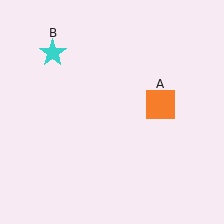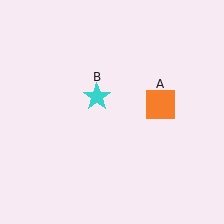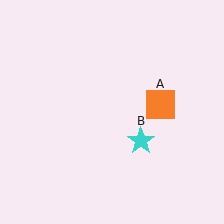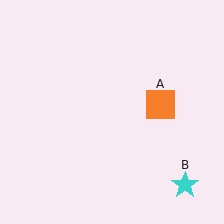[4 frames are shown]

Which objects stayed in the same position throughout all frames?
Orange square (object A) remained stationary.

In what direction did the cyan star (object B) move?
The cyan star (object B) moved down and to the right.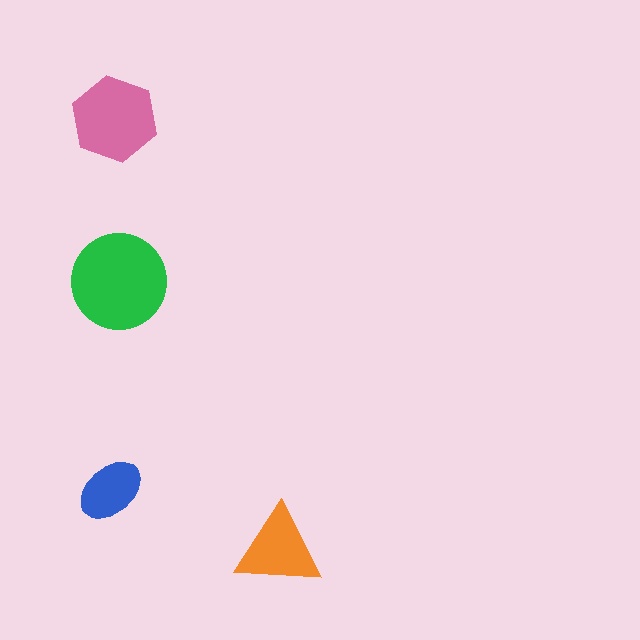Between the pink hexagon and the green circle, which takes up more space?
The green circle.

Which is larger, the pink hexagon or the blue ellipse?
The pink hexagon.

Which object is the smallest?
The blue ellipse.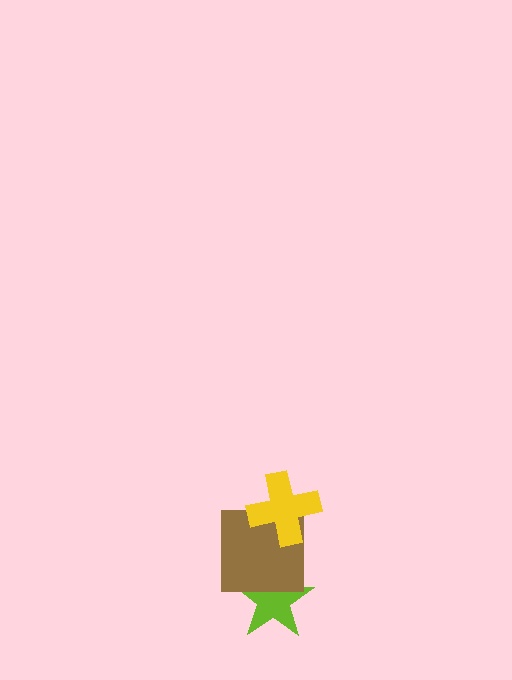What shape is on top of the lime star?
The brown square is on top of the lime star.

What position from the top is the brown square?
The brown square is 2nd from the top.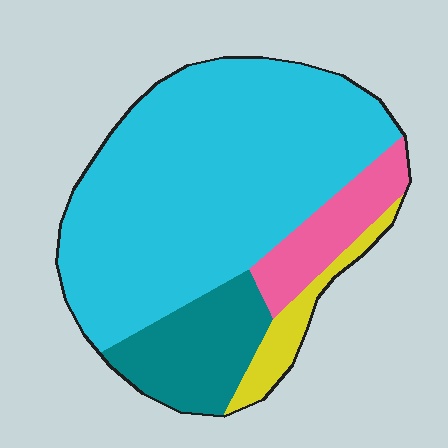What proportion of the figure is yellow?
Yellow takes up less than a sixth of the figure.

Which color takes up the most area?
Cyan, at roughly 65%.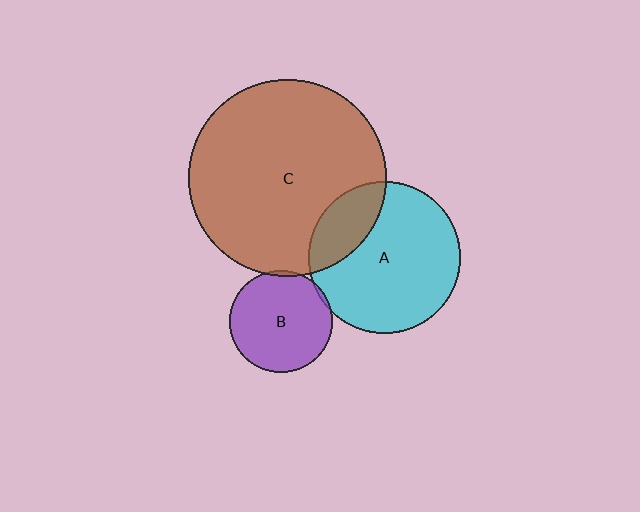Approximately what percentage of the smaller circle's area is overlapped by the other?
Approximately 5%.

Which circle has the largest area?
Circle C (brown).